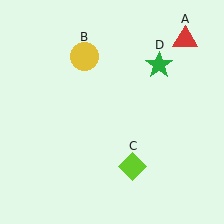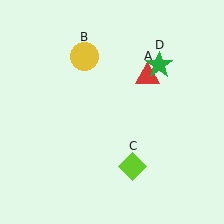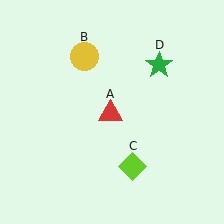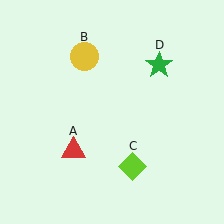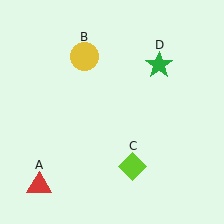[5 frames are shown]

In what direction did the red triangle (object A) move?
The red triangle (object A) moved down and to the left.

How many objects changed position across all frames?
1 object changed position: red triangle (object A).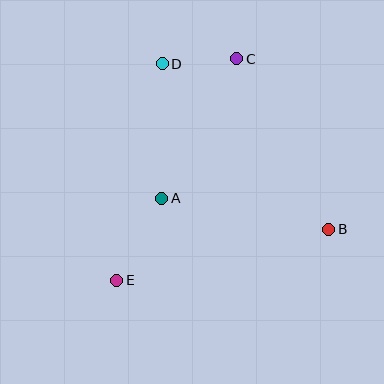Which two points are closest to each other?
Points C and D are closest to each other.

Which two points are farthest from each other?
Points C and E are farthest from each other.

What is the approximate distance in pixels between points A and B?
The distance between A and B is approximately 170 pixels.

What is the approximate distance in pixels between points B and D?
The distance between B and D is approximately 235 pixels.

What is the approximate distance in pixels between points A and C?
The distance between A and C is approximately 158 pixels.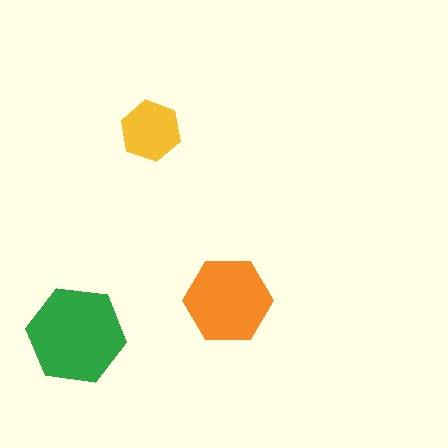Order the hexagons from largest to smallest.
the green one, the orange one, the yellow one.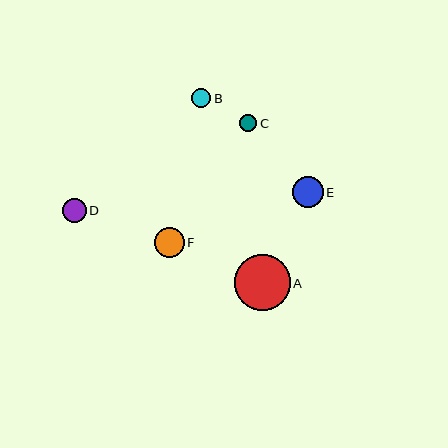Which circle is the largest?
Circle A is the largest with a size of approximately 56 pixels.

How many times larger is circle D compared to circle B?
Circle D is approximately 1.2 times the size of circle B.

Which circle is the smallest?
Circle C is the smallest with a size of approximately 17 pixels.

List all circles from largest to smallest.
From largest to smallest: A, E, F, D, B, C.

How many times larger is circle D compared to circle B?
Circle D is approximately 1.2 times the size of circle B.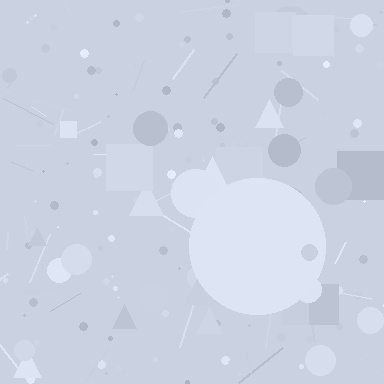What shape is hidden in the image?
A circle is hidden in the image.